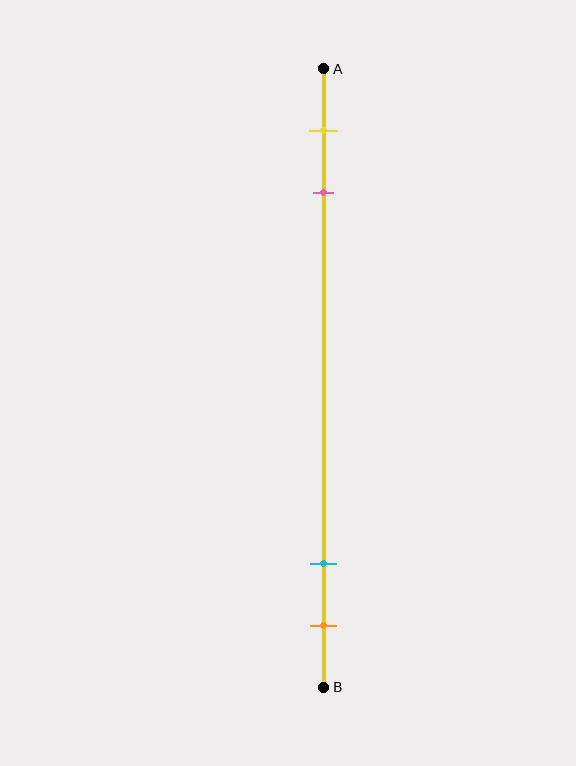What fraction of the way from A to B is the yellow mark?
The yellow mark is approximately 10% (0.1) of the way from A to B.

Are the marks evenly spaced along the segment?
No, the marks are not evenly spaced.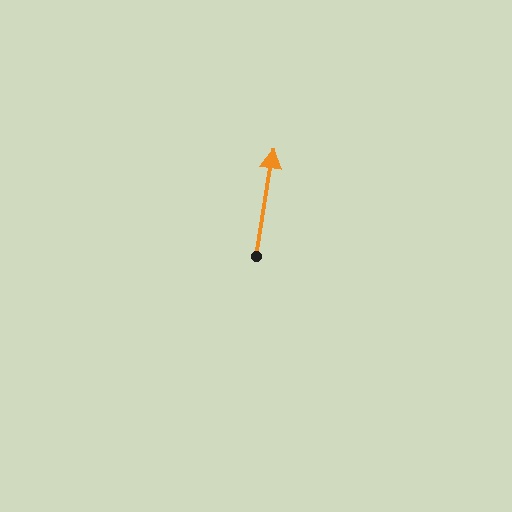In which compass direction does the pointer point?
North.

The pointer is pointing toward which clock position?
Roughly 12 o'clock.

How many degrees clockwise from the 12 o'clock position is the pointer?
Approximately 9 degrees.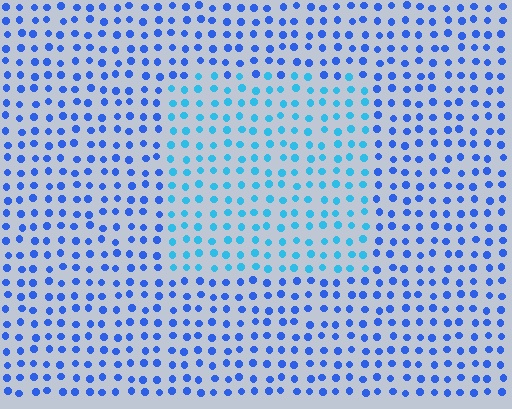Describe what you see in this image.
The image is filled with small blue elements in a uniform arrangement. A rectangle-shaped region is visible where the elements are tinted to a slightly different hue, forming a subtle color boundary.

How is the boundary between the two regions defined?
The boundary is defined purely by a slight shift in hue (about 31 degrees). Spacing, size, and orientation are identical on both sides.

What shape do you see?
I see a rectangle.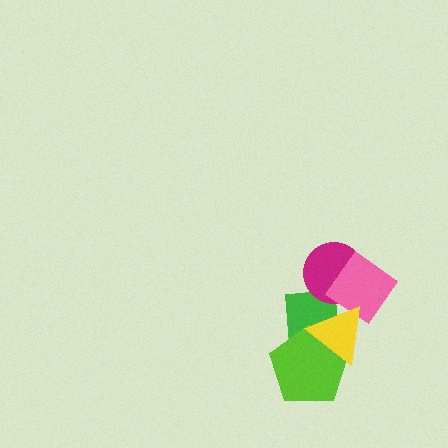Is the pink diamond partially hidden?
Yes, it is partially covered by another shape.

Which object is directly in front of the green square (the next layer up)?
The lime pentagon is directly in front of the green square.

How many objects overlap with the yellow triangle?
3 objects overlap with the yellow triangle.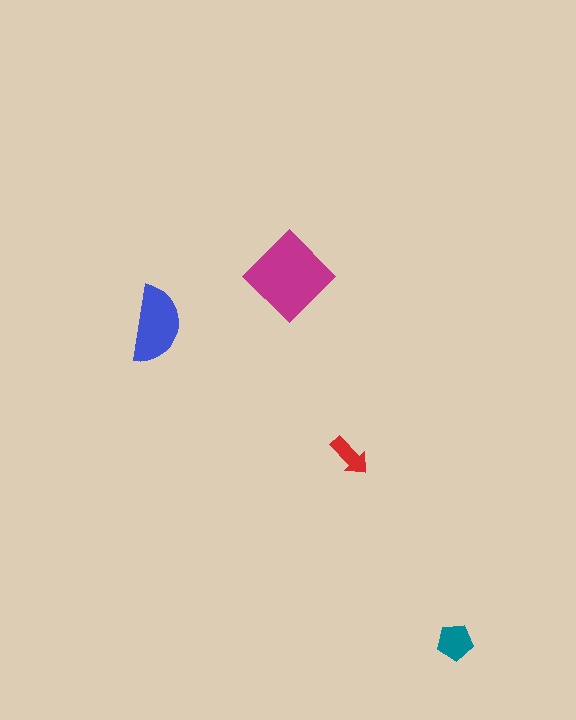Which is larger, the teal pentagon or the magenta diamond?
The magenta diamond.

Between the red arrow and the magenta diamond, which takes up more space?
The magenta diamond.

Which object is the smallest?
The red arrow.